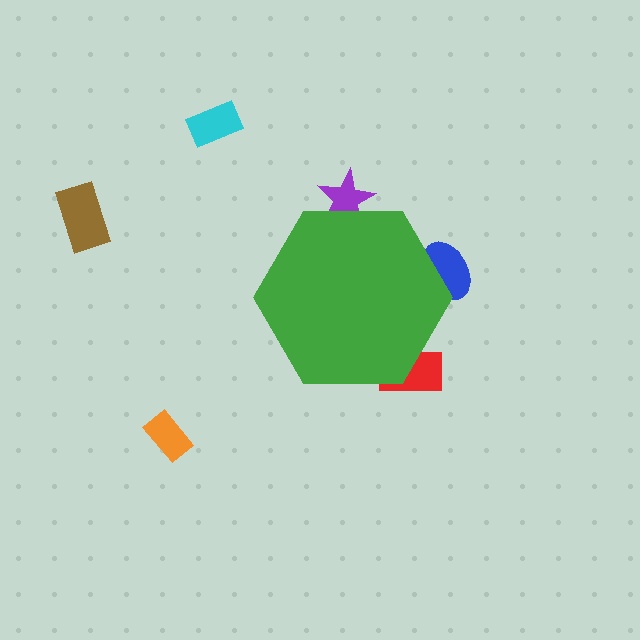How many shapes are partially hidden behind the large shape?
3 shapes are partially hidden.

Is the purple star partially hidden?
Yes, the purple star is partially hidden behind the green hexagon.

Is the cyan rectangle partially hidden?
No, the cyan rectangle is fully visible.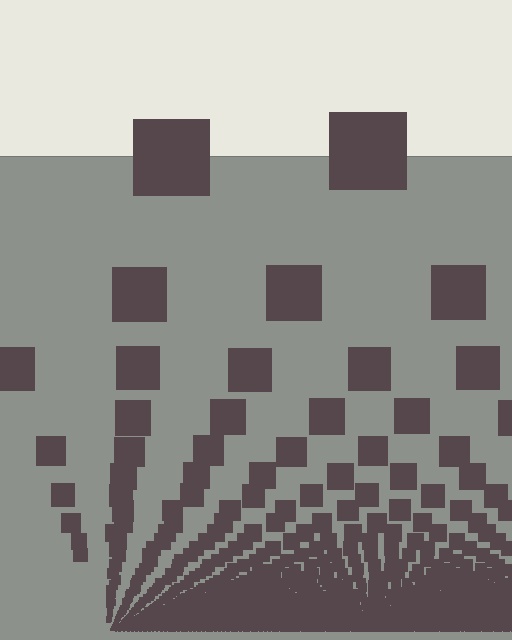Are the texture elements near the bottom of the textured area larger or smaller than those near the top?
Smaller. The gradient is inverted — elements near the bottom are smaller and denser.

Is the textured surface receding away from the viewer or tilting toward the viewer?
The surface appears to tilt toward the viewer. Texture elements get larger and sparser toward the top.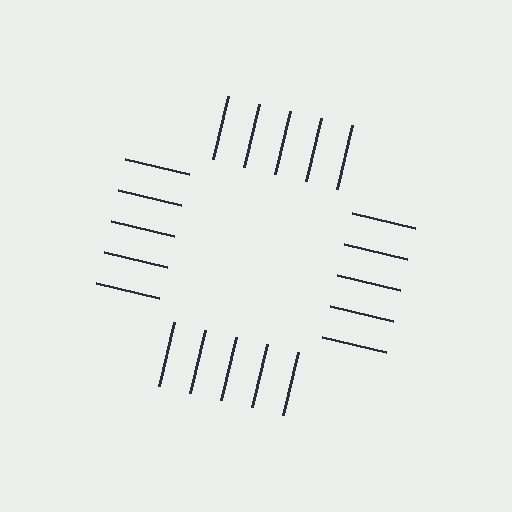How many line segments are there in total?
20 — 5 along each of the 4 edges.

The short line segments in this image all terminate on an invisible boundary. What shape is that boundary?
An illusory square — the line segments terminate on its edges but no continuous stroke is drawn.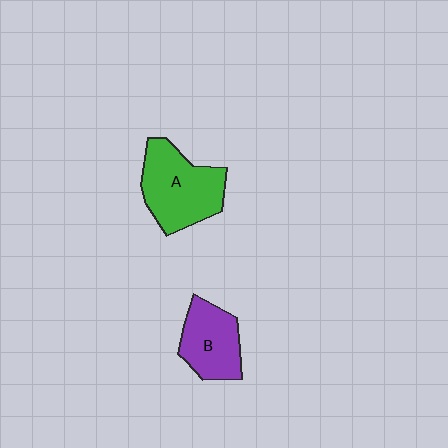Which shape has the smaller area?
Shape B (purple).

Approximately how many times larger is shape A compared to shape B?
Approximately 1.4 times.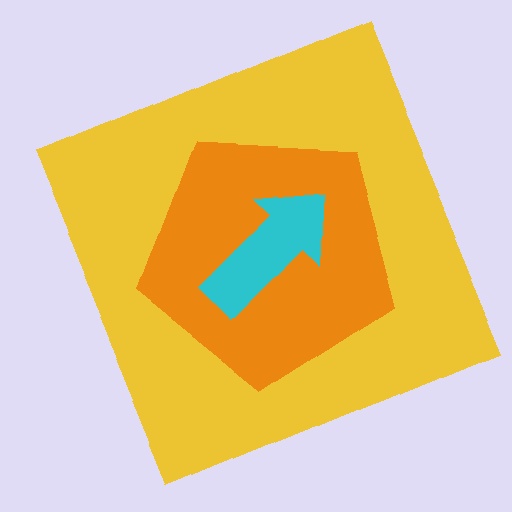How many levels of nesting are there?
3.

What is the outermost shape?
The yellow square.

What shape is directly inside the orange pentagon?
The cyan arrow.